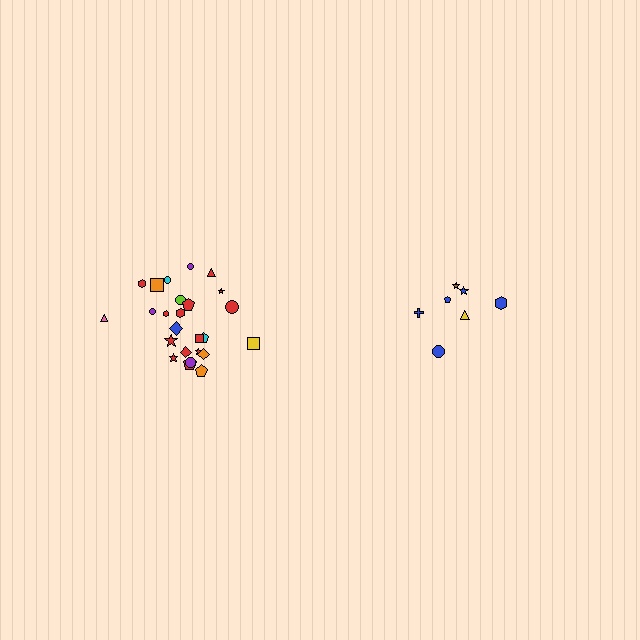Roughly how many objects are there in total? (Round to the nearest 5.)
Roughly 30 objects in total.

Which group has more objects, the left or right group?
The left group.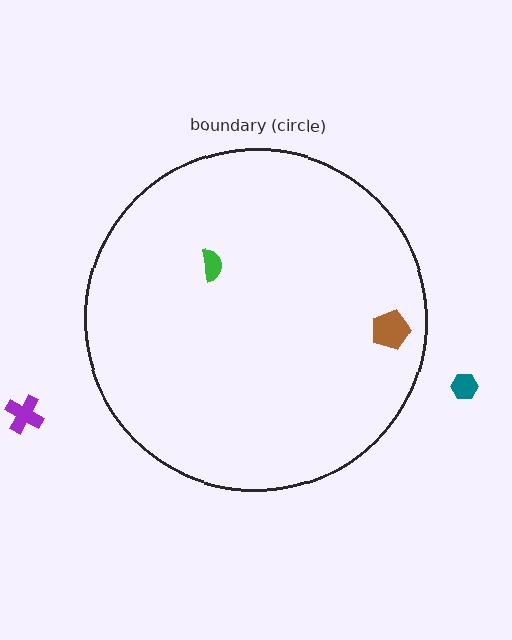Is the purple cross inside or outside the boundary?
Outside.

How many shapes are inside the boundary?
2 inside, 2 outside.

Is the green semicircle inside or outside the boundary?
Inside.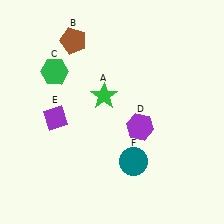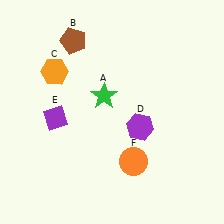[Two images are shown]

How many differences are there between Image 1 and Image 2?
There are 2 differences between the two images.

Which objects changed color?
C changed from green to orange. F changed from teal to orange.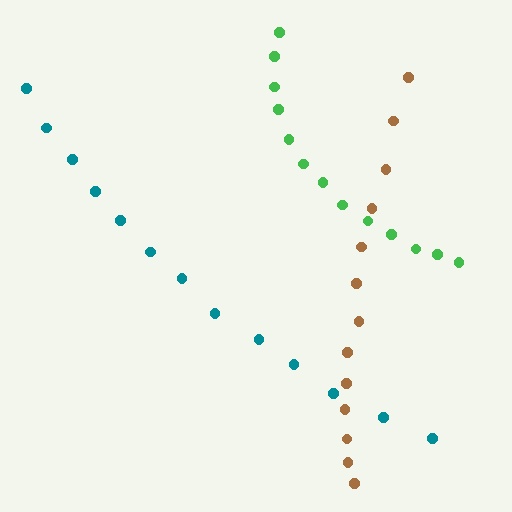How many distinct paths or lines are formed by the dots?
There are 3 distinct paths.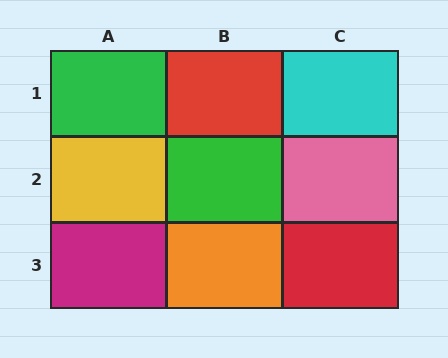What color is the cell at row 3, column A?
Magenta.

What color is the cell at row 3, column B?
Orange.